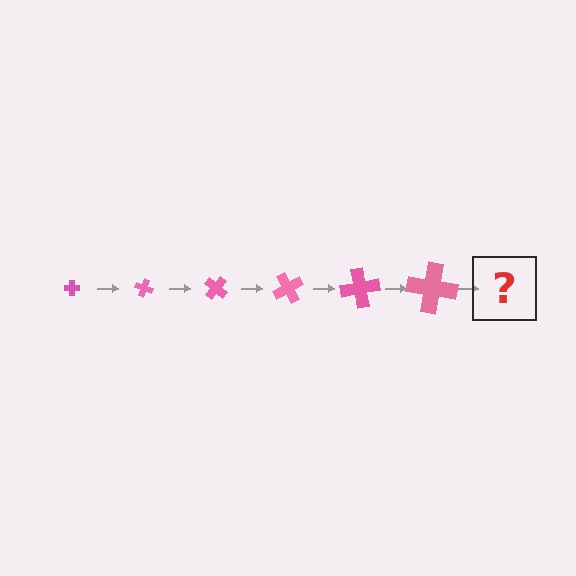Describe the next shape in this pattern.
It should be a cross, larger than the previous one and rotated 120 degrees from the start.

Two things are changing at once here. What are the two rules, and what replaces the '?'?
The two rules are that the cross grows larger each step and it rotates 20 degrees each step. The '?' should be a cross, larger than the previous one and rotated 120 degrees from the start.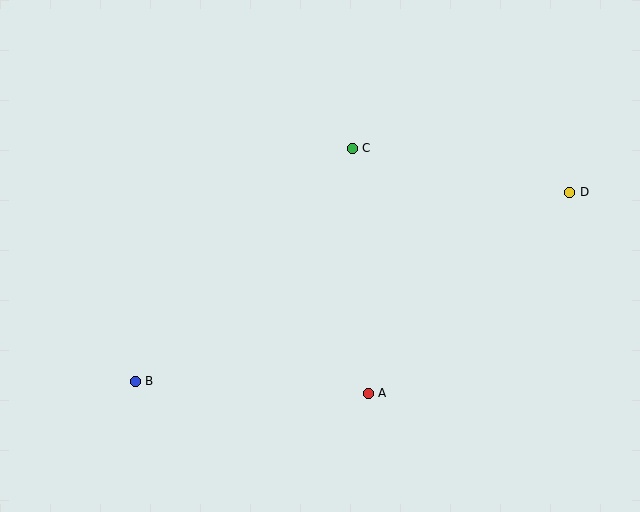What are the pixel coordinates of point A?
Point A is at (368, 393).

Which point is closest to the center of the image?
Point C at (352, 148) is closest to the center.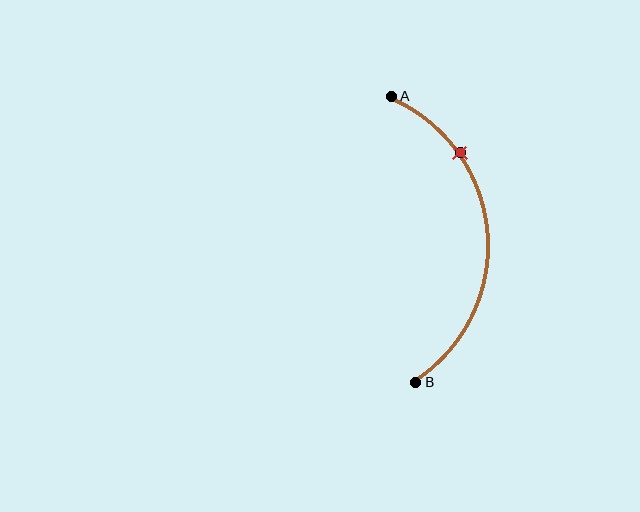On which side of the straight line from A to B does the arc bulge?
The arc bulges to the right of the straight line connecting A and B.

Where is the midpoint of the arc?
The arc midpoint is the point on the curve farthest from the straight line joining A and B. It sits to the right of that line.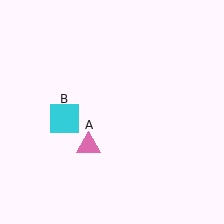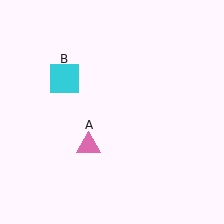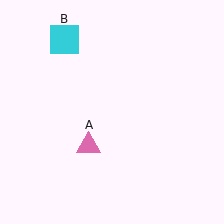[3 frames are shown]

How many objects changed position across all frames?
1 object changed position: cyan square (object B).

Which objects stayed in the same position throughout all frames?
Pink triangle (object A) remained stationary.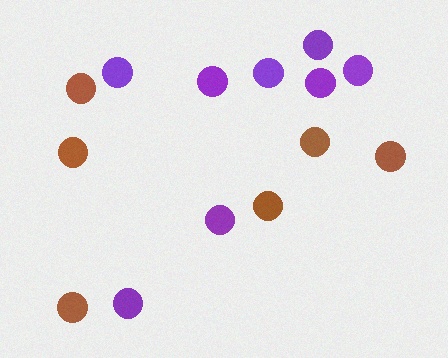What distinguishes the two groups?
There are 2 groups: one group of purple circles (8) and one group of brown circles (6).